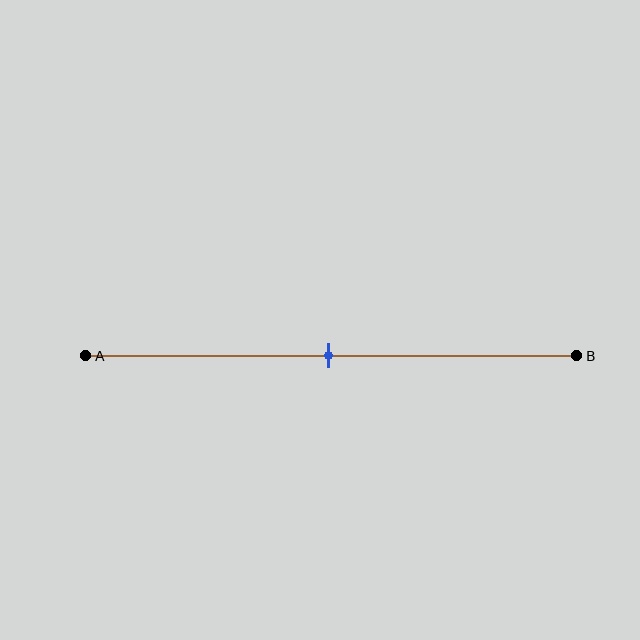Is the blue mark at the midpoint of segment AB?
Yes, the mark is approximately at the midpoint.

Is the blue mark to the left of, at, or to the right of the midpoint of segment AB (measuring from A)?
The blue mark is approximately at the midpoint of segment AB.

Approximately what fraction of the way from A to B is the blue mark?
The blue mark is approximately 50% of the way from A to B.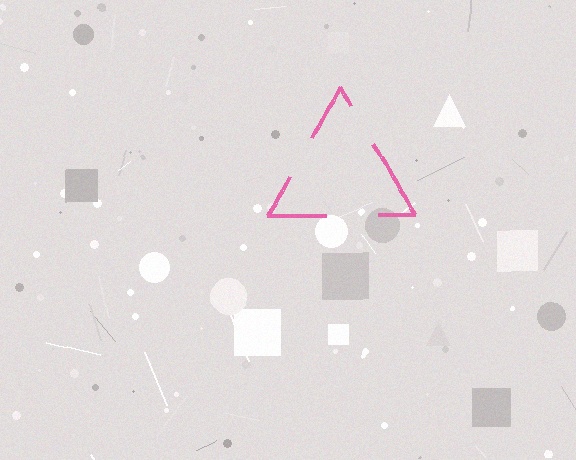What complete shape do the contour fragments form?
The contour fragments form a triangle.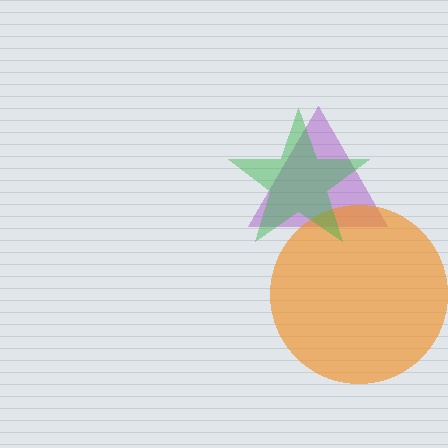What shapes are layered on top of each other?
The layered shapes are: a purple triangle, an orange circle, a green star.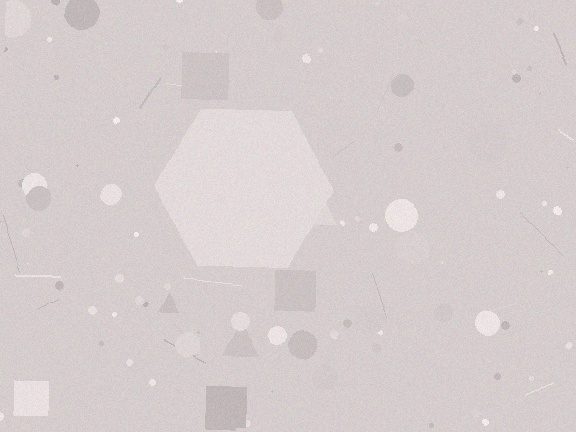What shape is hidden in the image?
A hexagon is hidden in the image.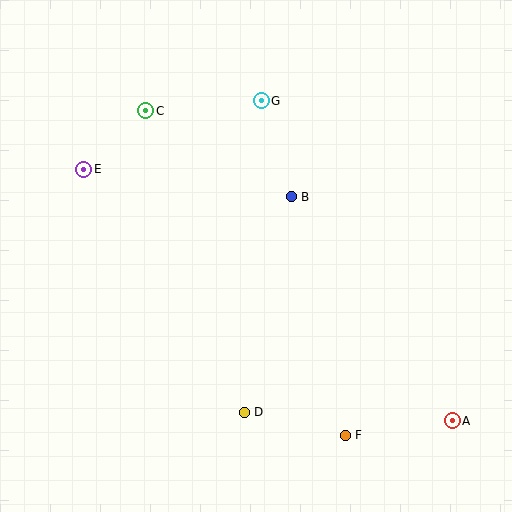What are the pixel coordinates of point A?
Point A is at (452, 421).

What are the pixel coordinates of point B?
Point B is at (291, 197).